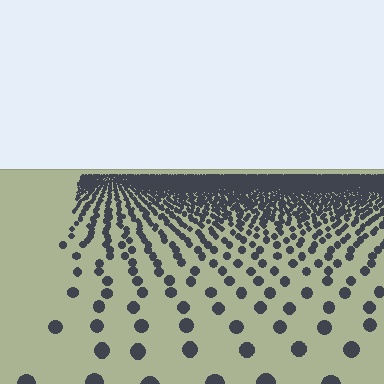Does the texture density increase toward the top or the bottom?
Density increases toward the top.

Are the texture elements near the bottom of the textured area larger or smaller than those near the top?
Larger. Near the bottom, elements are closer to the viewer and appear at a bigger on-screen size.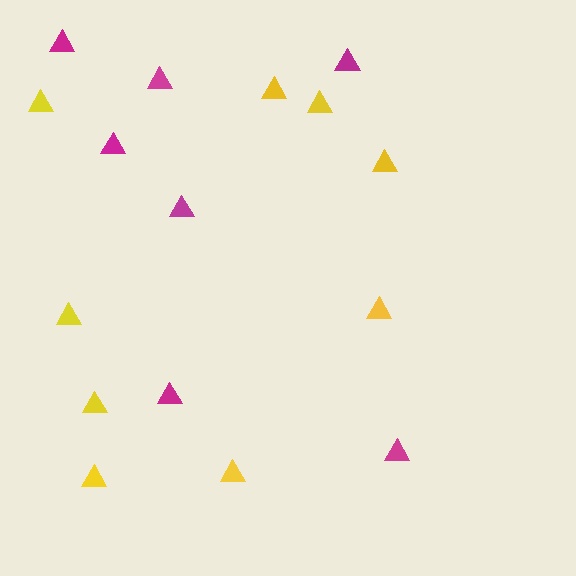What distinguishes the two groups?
There are 2 groups: one group of magenta triangles (7) and one group of yellow triangles (9).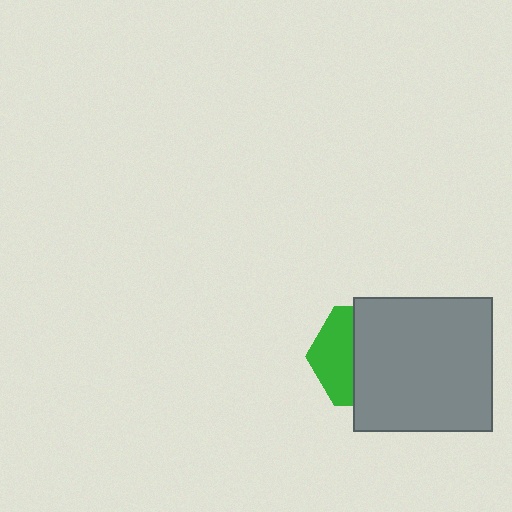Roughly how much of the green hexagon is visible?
A small part of it is visible (roughly 39%).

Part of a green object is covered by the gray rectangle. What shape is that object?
It is a hexagon.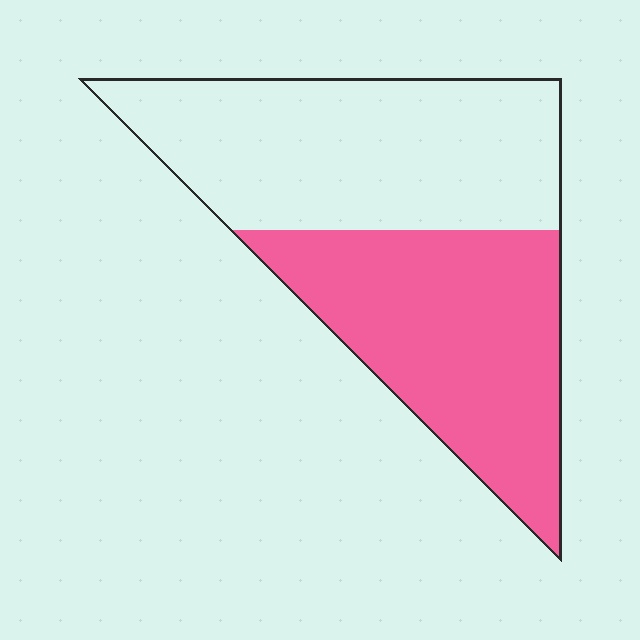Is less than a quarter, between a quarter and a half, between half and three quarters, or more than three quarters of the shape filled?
Between a quarter and a half.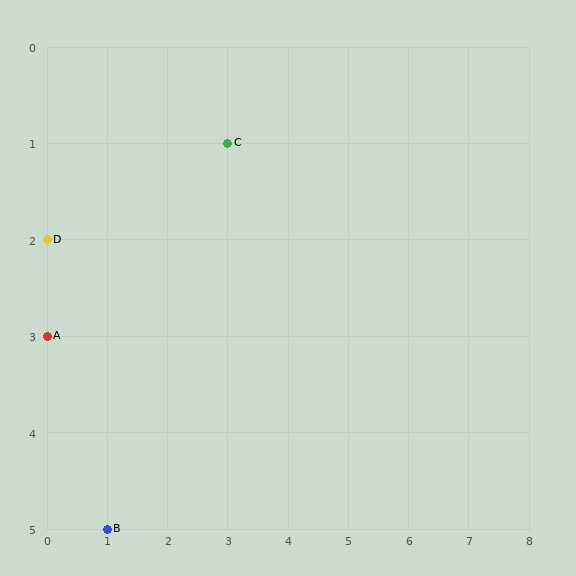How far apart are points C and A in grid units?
Points C and A are 3 columns and 2 rows apart (about 3.6 grid units diagonally).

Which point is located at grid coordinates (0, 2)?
Point D is at (0, 2).